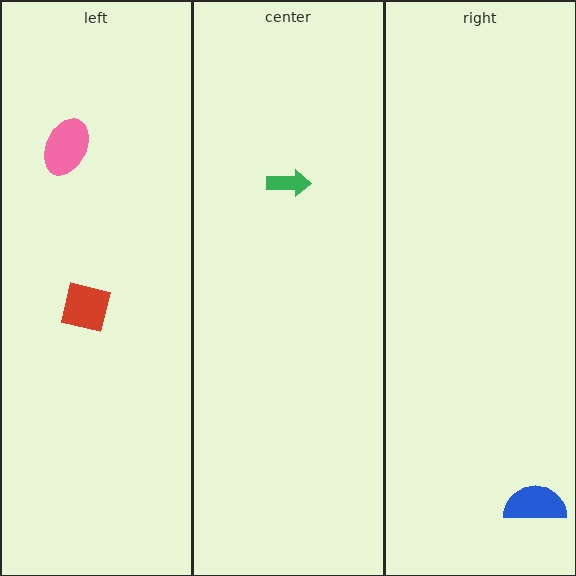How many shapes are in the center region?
1.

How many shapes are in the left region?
2.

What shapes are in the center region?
The green arrow.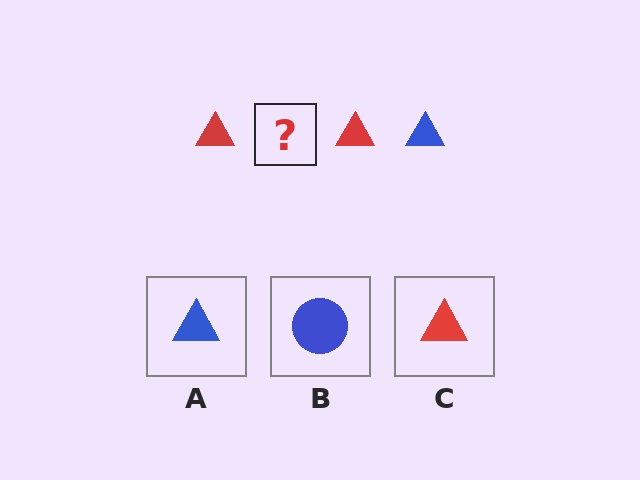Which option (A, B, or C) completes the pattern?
A.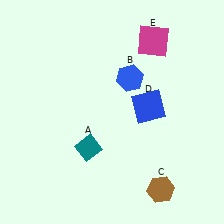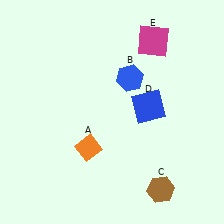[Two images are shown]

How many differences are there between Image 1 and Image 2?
There is 1 difference between the two images.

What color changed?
The diamond (A) changed from teal in Image 1 to orange in Image 2.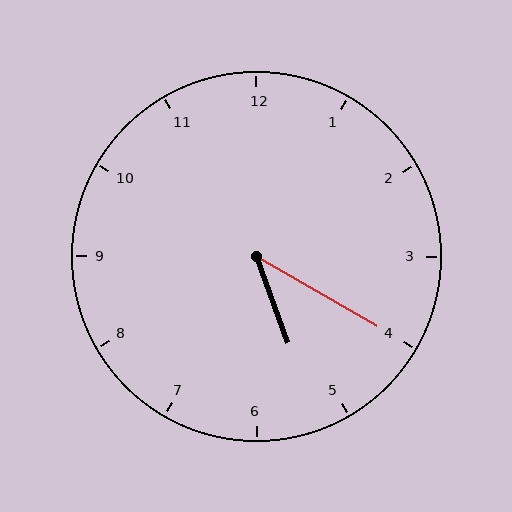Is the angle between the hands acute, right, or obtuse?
It is acute.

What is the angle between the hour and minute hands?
Approximately 40 degrees.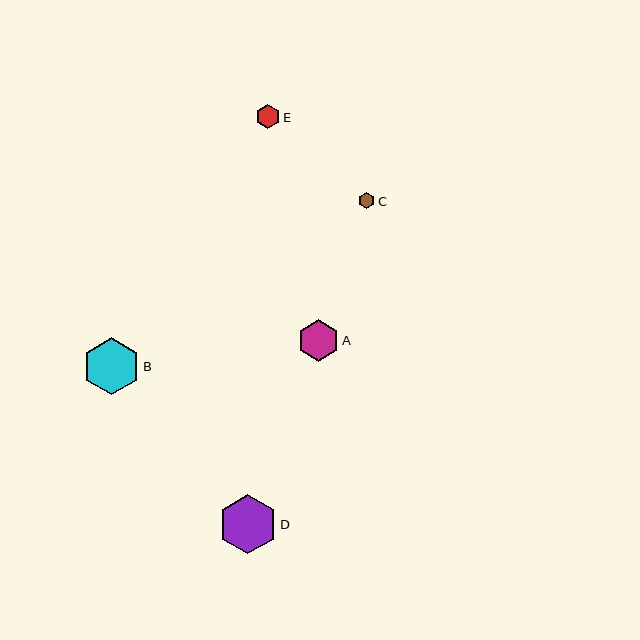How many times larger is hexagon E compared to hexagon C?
Hexagon E is approximately 1.5 times the size of hexagon C.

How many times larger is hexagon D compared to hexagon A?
Hexagon D is approximately 1.4 times the size of hexagon A.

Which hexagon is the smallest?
Hexagon C is the smallest with a size of approximately 16 pixels.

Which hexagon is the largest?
Hexagon D is the largest with a size of approximately 59 pixels.